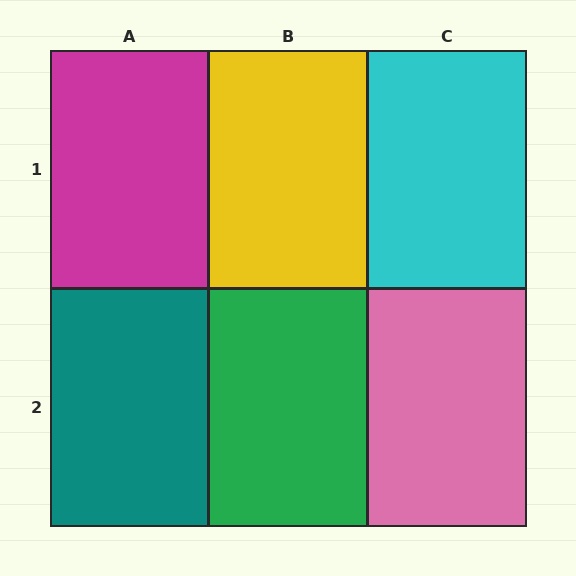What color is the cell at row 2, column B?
Green.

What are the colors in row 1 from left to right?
Magenta, yellow, cyan.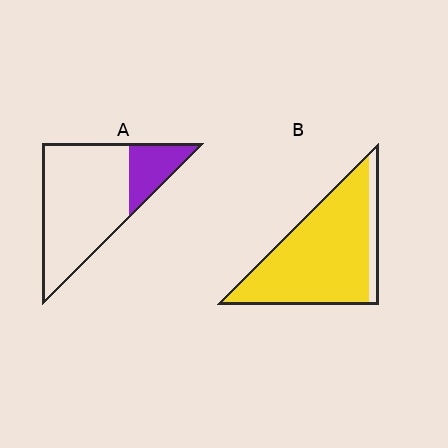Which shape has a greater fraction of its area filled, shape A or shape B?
Shape B.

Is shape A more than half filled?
No.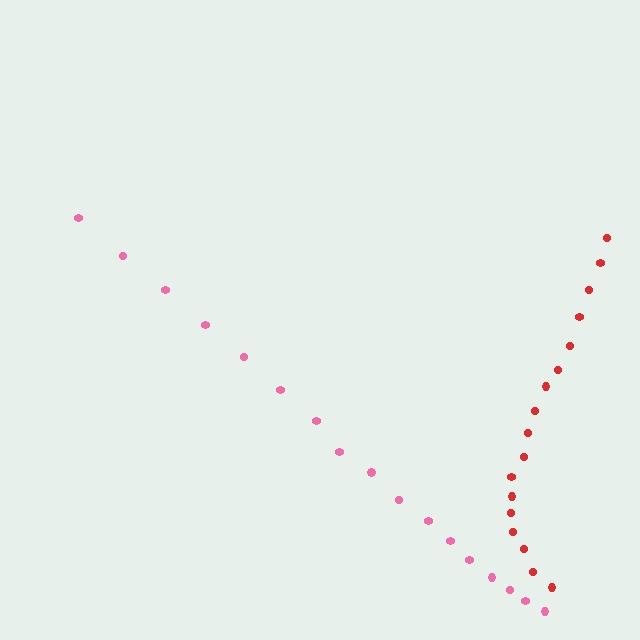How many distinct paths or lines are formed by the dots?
There are 2 distinct paths.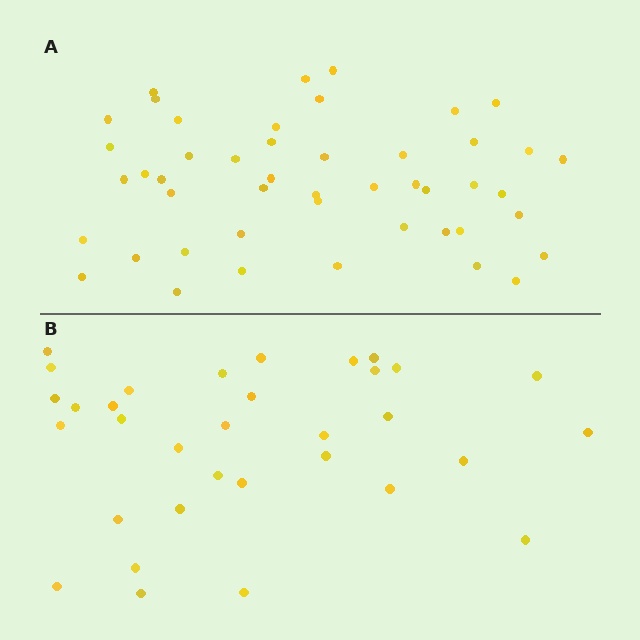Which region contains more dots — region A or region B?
Region A (the top region) has more dots.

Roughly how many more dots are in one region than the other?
Region A has approximately 15 more dots than region B.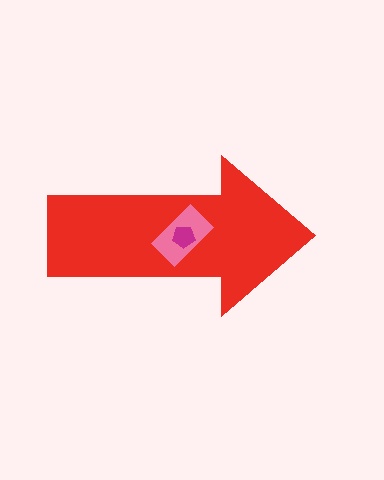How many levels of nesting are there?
3.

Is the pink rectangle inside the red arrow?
Yes.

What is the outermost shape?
The red arrow.